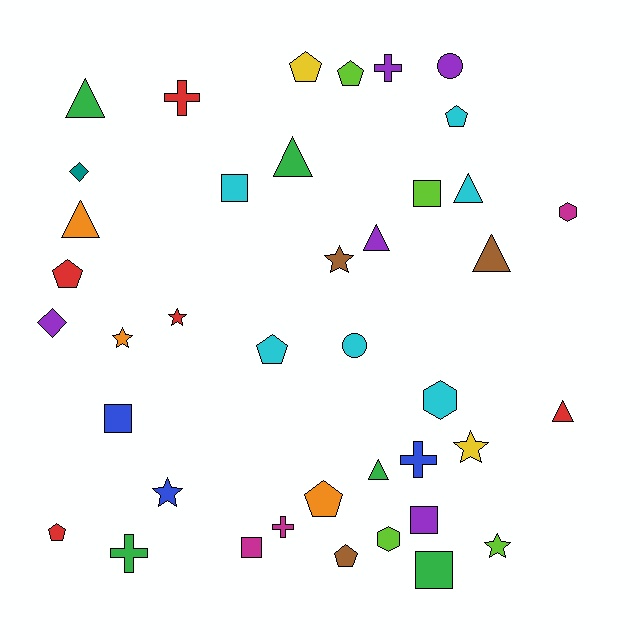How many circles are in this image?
There are 2 circles.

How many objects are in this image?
There are 40 objects.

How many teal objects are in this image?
There is 1 teal object.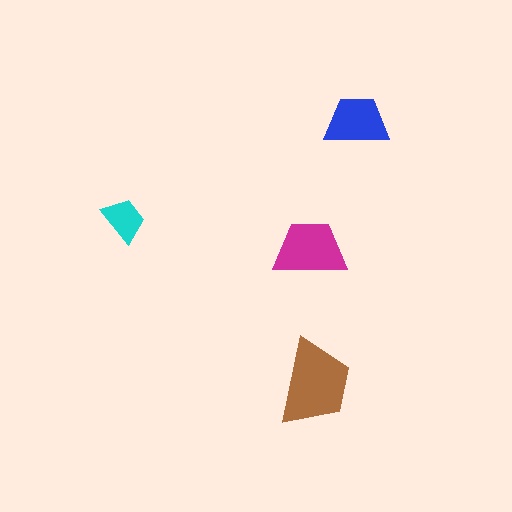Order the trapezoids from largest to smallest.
the brown one, the magenta one, the blue one, the cyan one.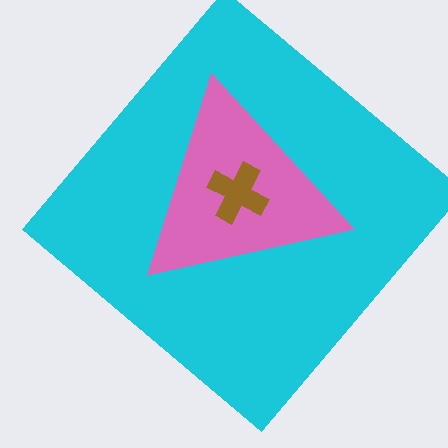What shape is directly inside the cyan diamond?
The pink triangle.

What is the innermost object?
The brown cross.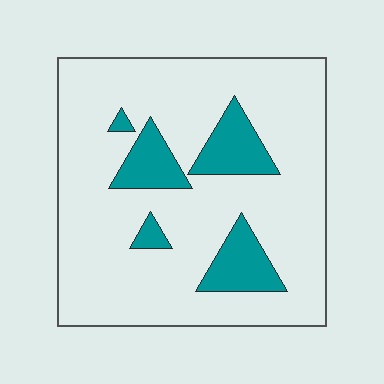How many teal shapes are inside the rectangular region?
5.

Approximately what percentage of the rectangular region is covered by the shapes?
Approximately 15%.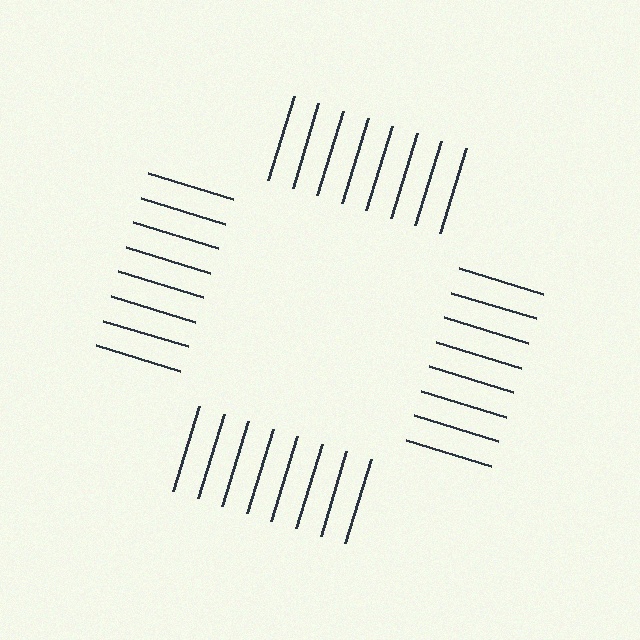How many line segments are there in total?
32 — 8 along each of the 4 edges.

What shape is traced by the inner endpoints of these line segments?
An illusory square — the line segments terminate on its edges but no continuous stroke is drawn.